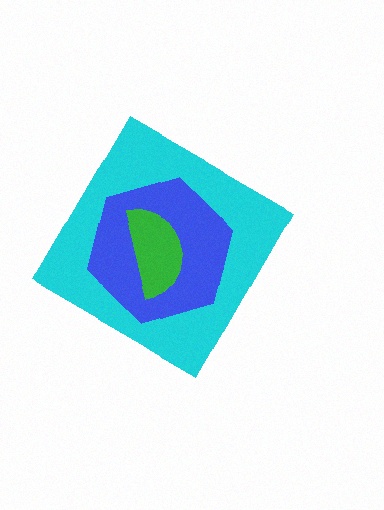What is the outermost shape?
The cyan diamond.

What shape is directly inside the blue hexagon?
The green semicircle.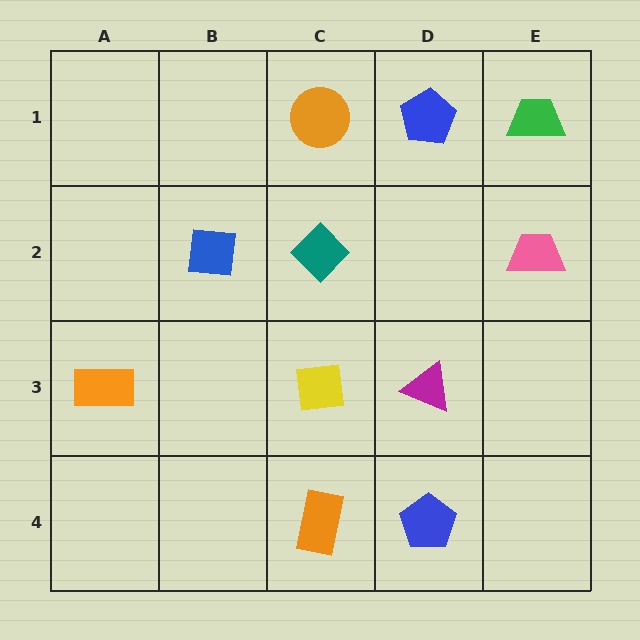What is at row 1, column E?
A green trapezoid.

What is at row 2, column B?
A blue square.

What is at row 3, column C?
A yellow square.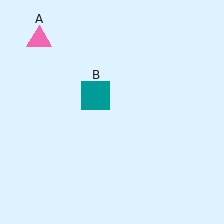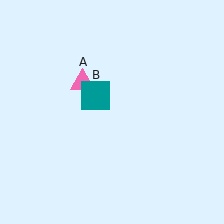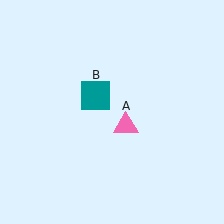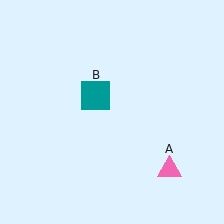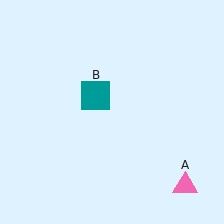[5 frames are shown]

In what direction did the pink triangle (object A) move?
The pink triangle (object A) moved down and to the right.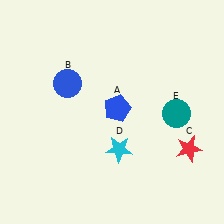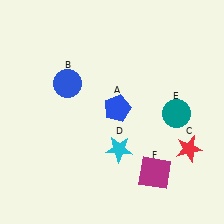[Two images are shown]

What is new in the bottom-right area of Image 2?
A magenta square (F) was added in the bottom-right area of Image 2.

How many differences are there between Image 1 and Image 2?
There is 1 difference between the two images.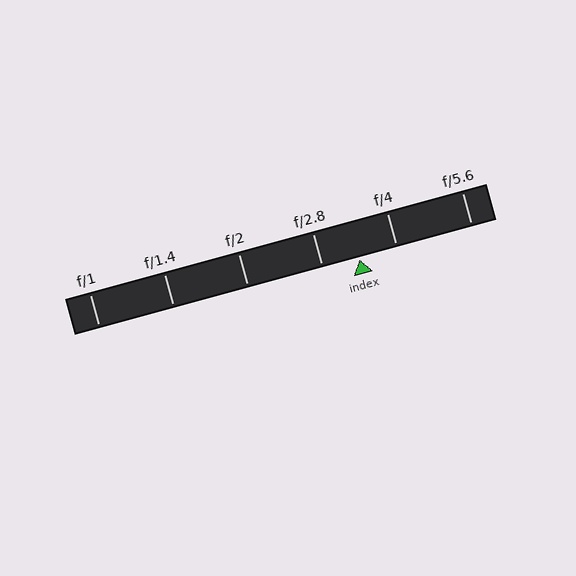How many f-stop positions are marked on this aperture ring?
There are 6 f-stop positions marked.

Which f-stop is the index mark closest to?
The index mark is closest to f/2.8.